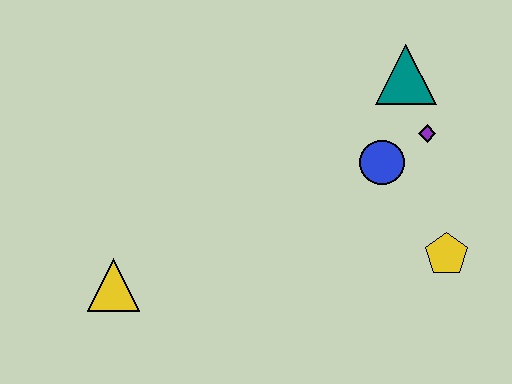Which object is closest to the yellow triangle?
The blue circle is closest to the yellow triangle.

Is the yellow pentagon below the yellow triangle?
No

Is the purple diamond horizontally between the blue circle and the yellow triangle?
No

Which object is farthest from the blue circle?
The yellow triangle is farthest from the blue circle.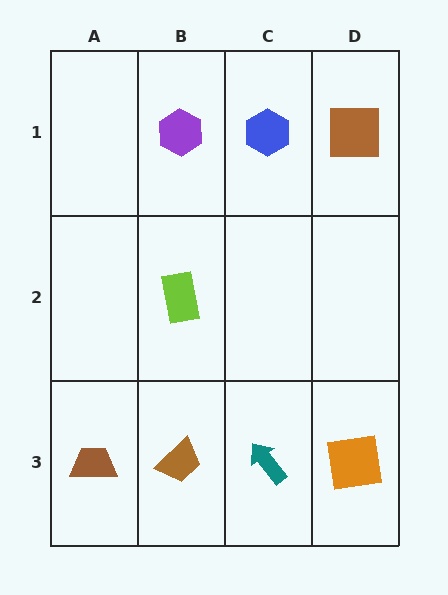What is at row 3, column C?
A teal arrow.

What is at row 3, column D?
An orange square.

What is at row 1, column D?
A brown square.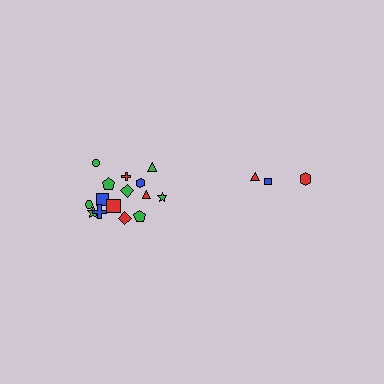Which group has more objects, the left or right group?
The left group.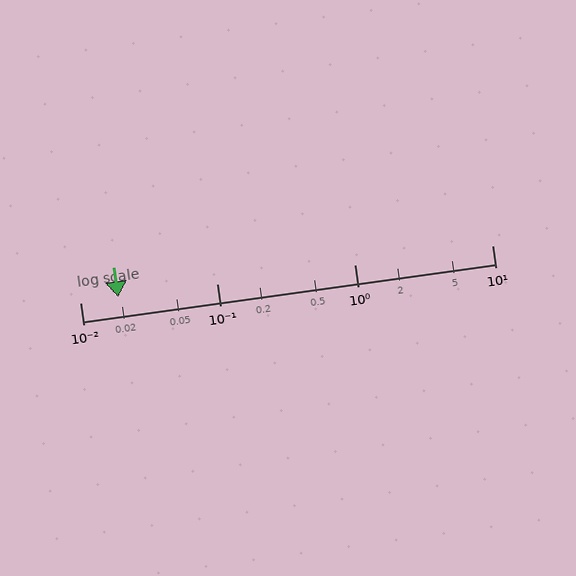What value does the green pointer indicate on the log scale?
The pointer indicates approximately 0.019.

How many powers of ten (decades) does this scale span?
The scale spans 3 decades, from 0.01 to 10.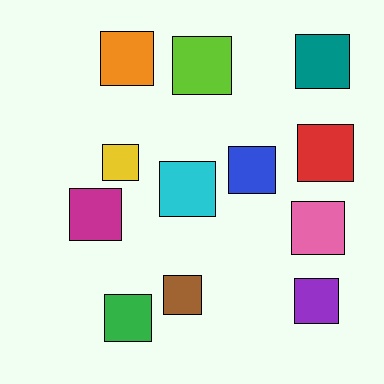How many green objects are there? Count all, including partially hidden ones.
There is 1 green object.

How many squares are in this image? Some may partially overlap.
There are 12 squares.